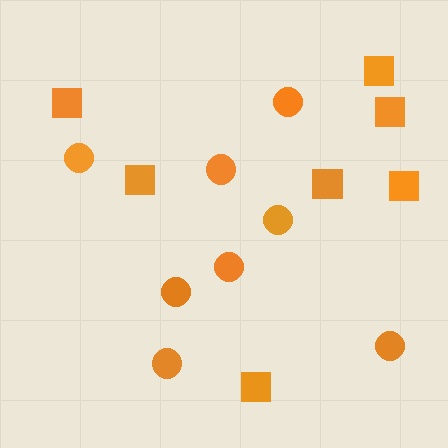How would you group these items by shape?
There are 2 groups: one group of squares (7) and one group of circles (8).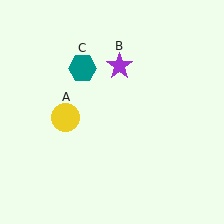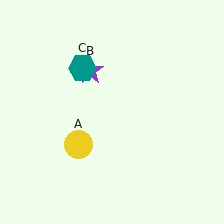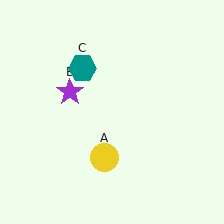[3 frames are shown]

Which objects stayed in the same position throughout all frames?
Teal hexagon (object C) remained stationary.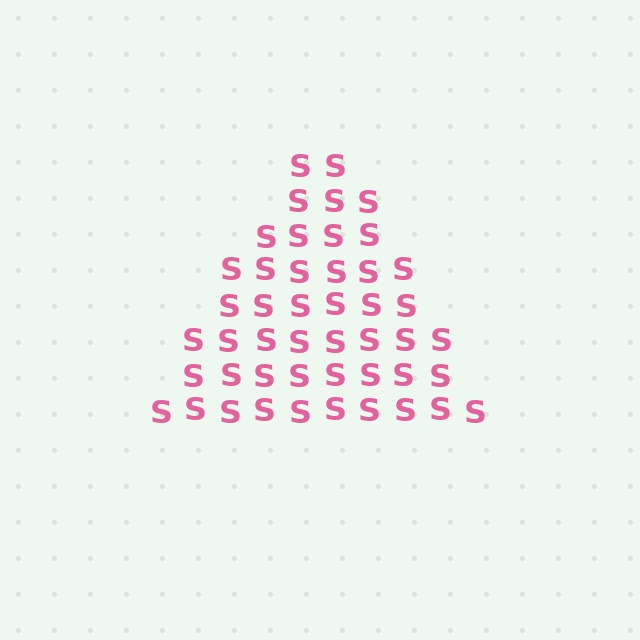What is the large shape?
The large shape is a triangle.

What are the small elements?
The small elements are letter S's.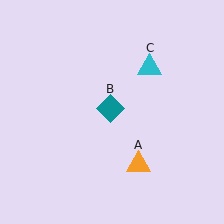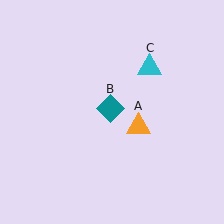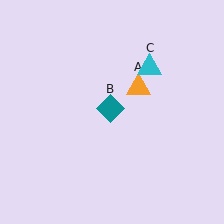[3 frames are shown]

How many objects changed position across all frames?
1 object changed position: orange triangle (object A).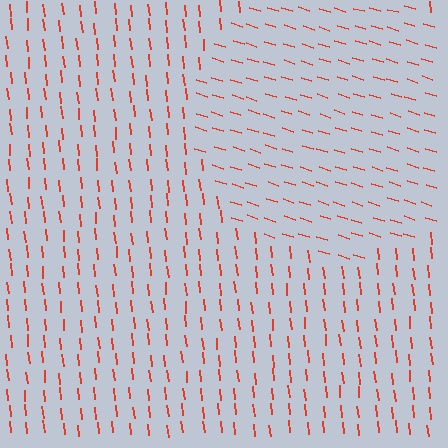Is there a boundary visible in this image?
Yes, there is a texture boundary formed by a change in line orientation.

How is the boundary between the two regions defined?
The boundary is defined purely by a change in line orientation (approximately 66 degrees difference). All lines are the same color and thickness.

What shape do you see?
I see a circle.